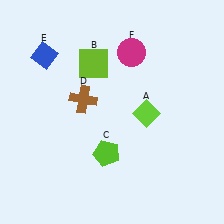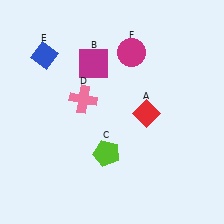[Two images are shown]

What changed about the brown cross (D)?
In Image 1, D is brown. In Image 2, it changed to pink.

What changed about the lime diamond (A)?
In Image 1, A is lime. In Image 2, it changed to red.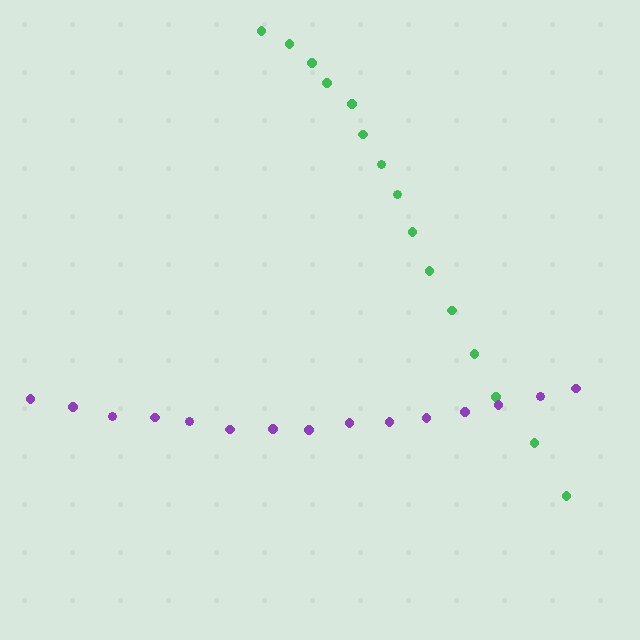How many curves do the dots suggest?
There are 2 distinct paths.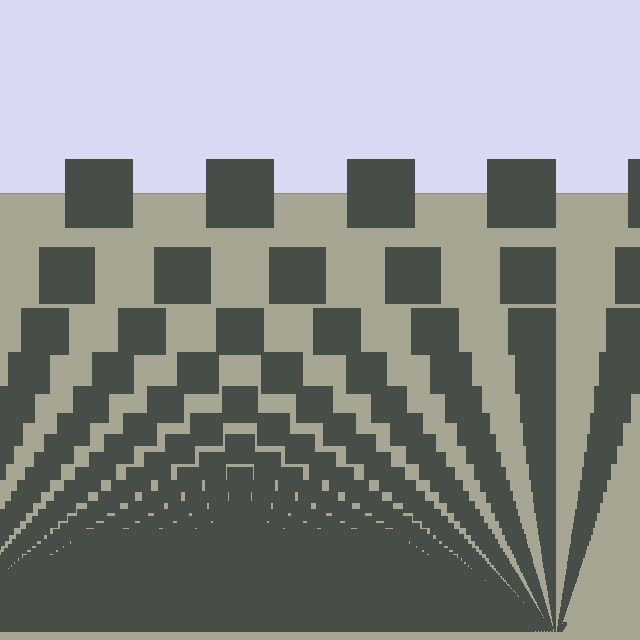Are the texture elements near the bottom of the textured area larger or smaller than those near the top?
Smaller. The gradient is inverted — elements near the bottom are smaller and denser.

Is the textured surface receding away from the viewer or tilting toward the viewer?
The surface appears to tilt toward the viewer. Texture elements get larger and sparser toward the top.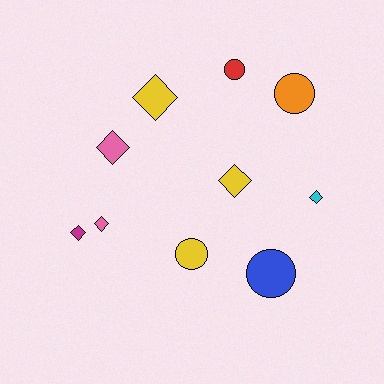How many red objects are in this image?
There is 1 red object.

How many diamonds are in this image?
There are 6 diamonds.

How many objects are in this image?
There are 10 objects.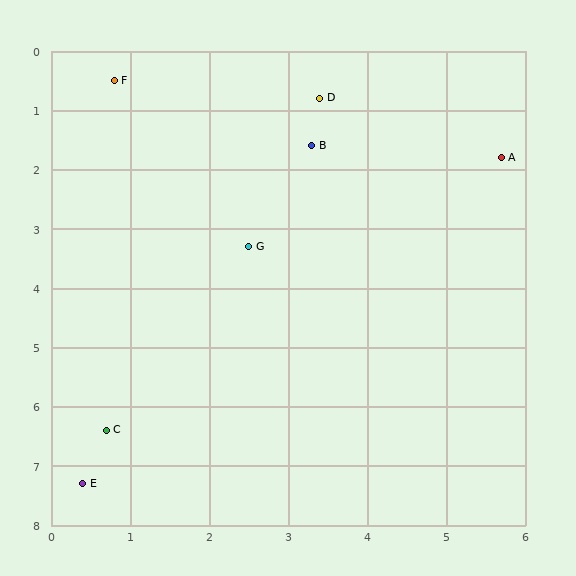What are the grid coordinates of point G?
Point G is at approximately (2.5, 3.3).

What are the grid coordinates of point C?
Point C is at approximately (0.7, 6.4).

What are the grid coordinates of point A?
Point A is at approximately (5.7, 1.8).